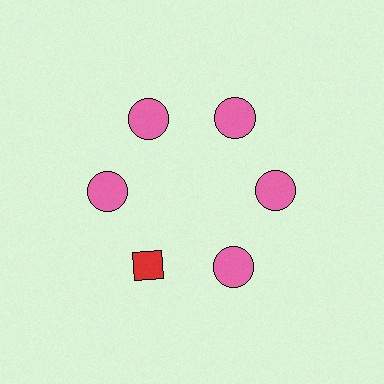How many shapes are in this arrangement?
There are 6 shapes arranged in a ring pattern.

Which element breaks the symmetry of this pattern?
The red diamond at roughly the 7 o'clock position breaks the symmetry. All other shapes are pink circles.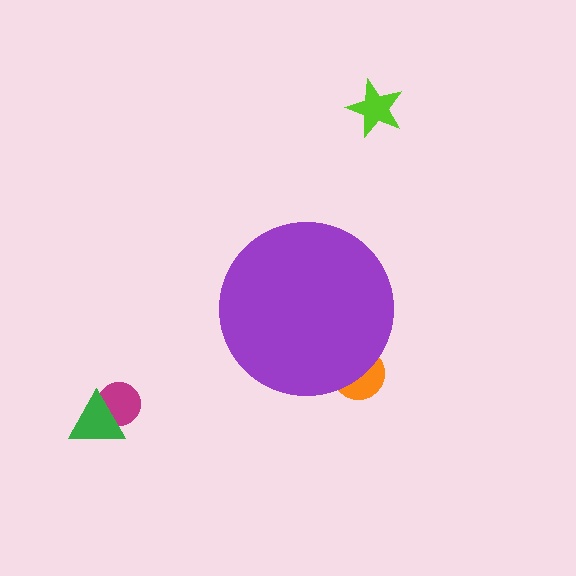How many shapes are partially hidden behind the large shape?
1 shape is partially hidden.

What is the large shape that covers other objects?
A purple circle.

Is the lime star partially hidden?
No, the lime star is fully visible.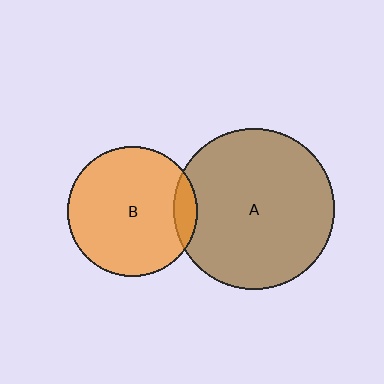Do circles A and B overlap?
Yes.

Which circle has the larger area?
Circle A (brown).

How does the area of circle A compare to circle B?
Approximately 1.5 times.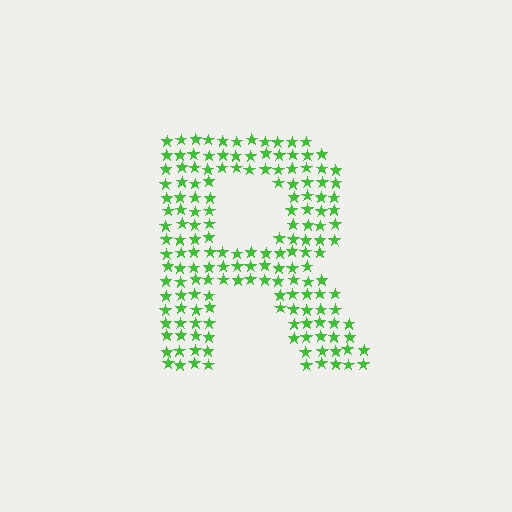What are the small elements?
The small elements are stars.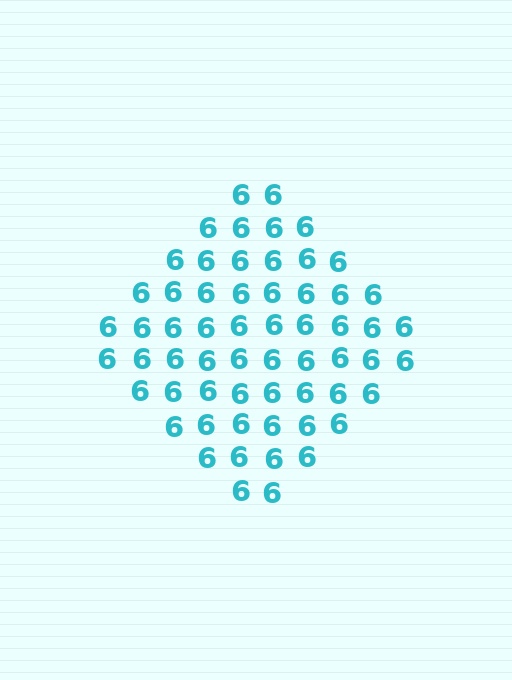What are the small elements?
The small elements are digit 6's.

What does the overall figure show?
The overall figure shows a diamond.